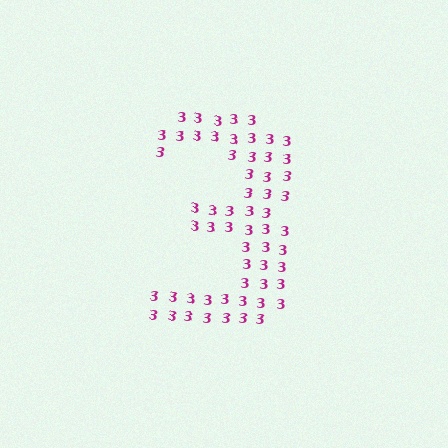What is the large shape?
The large shape is the digit 3.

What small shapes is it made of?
It is made of small digit 3's.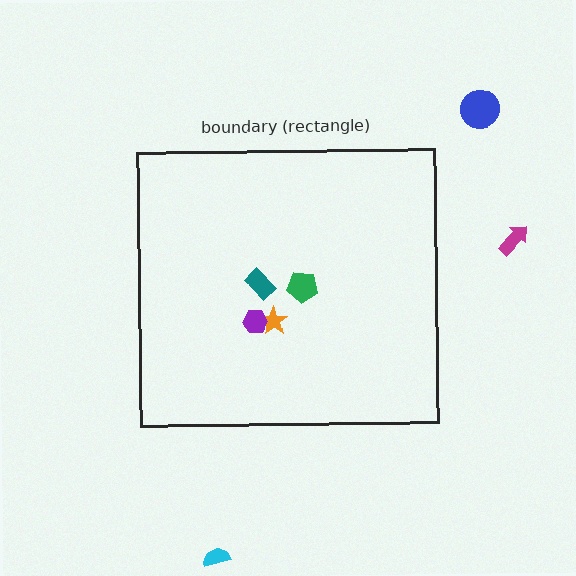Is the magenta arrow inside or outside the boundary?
Outside.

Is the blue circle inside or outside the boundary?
Outside.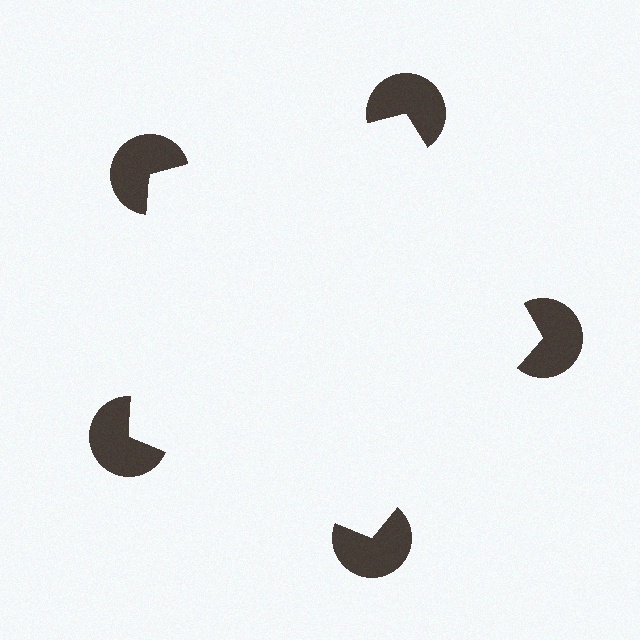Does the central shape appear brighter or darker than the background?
It typically appears slightly brighter than the background, even though no actual brightness change is drawn.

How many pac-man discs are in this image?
There are 5 — one at each vertex of the illusory pentagon.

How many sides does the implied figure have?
5 sides.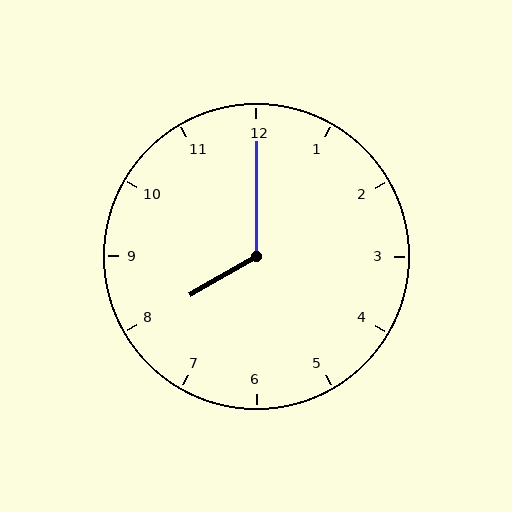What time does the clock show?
8:00.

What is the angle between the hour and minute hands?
Approximately 120 degrees.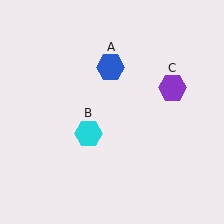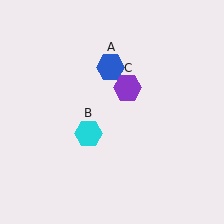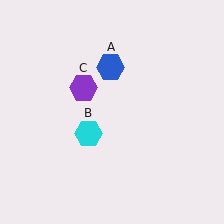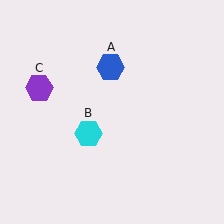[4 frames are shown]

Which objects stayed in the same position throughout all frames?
Blue hexagon (object A) and cyan hexagon (object B) remained stationary.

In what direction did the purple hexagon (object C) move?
The purple hexagon (object C) moved left.